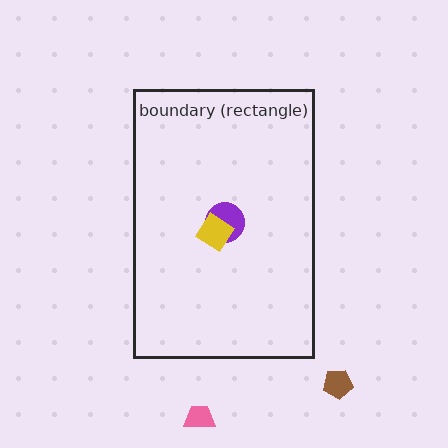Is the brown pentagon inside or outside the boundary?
Outside.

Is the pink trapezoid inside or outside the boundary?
Outside.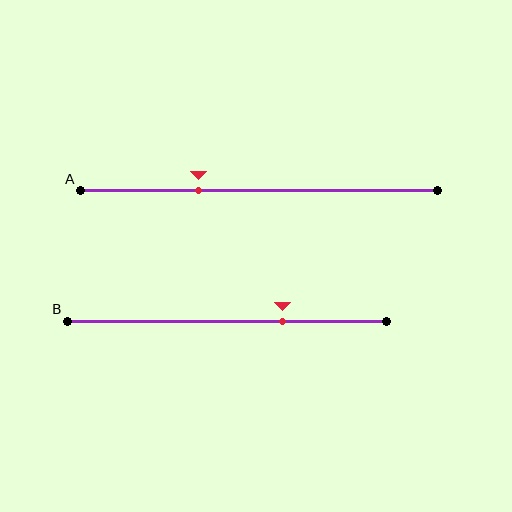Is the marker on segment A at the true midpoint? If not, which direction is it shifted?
No, the marker on segment A is shifted to the left by about 17% of the segment length.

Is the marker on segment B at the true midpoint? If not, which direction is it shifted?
No, the marker on segment B is shifted to the right by about 17% of the segment length.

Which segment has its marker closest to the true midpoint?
Segment A has its marker closest to the true midpoint.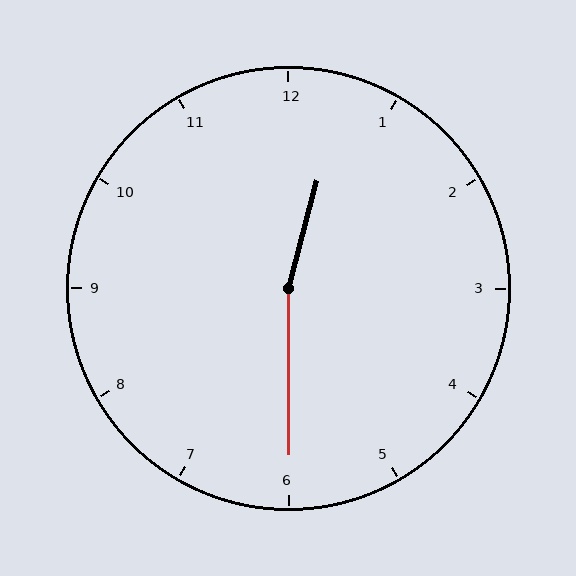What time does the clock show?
12:30.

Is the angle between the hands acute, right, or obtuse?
It is obtuse.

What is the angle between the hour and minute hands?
Approximately 165 degrees.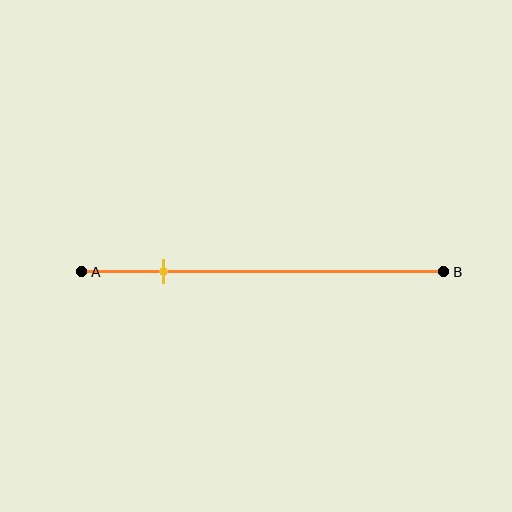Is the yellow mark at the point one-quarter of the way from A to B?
Yes, the mark is approximately at the one-quarter point.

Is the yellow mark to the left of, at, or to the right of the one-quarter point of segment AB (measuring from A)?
The yellow mark is approximately at the one-quarter point of segment AB.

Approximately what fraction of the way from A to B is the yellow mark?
The yellow mark is approximately 20% of the way from A to B.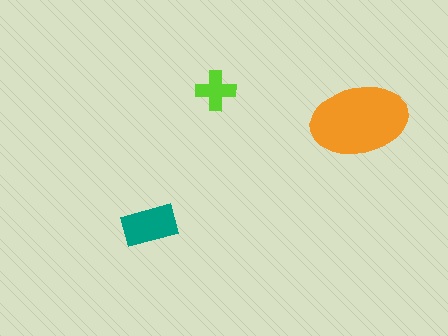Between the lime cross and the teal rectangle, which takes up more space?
The teal rectangle.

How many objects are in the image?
There are 3 objects in the image.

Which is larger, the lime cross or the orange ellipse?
The orange ellipse.